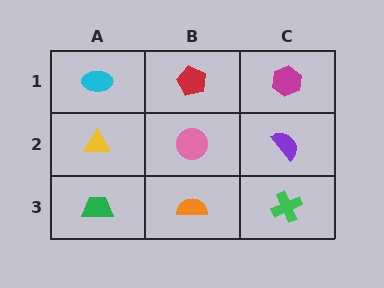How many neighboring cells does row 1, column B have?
3.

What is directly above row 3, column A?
A yellow triangle.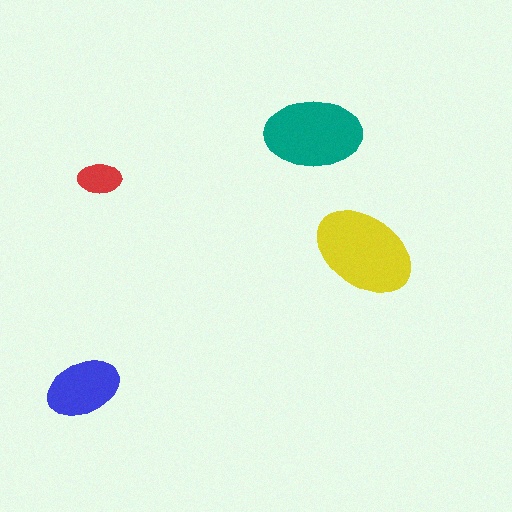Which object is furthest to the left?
The blue ellipse is leftmost.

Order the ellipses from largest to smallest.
the yellow one, the teal one, the blue one, the red one.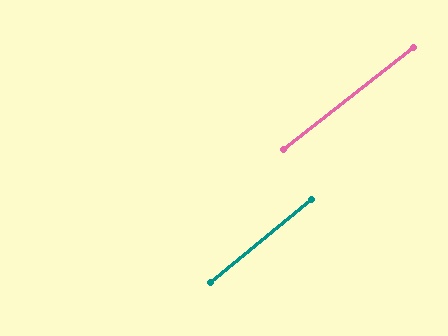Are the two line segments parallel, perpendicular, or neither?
Parallel — their directions differ by only 1.7°.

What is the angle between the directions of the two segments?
Approximately 2 degrees.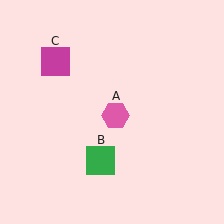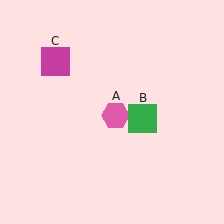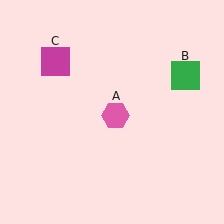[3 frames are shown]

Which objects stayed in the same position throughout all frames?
Pink hexagon (object A) and magenta square (object C) remained stationary.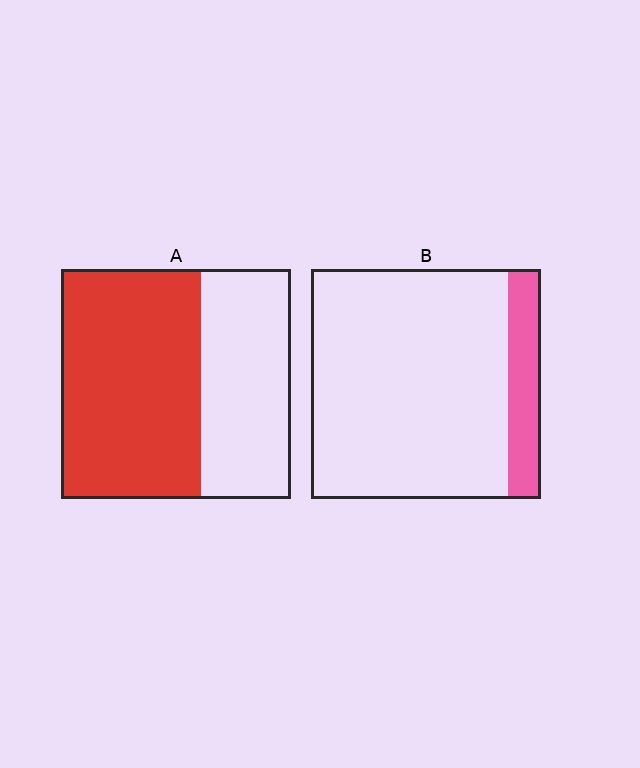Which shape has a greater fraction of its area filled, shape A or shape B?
Shape A.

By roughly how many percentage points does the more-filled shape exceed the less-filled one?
By roughly 45 percentage points (A over B).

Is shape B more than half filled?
No.